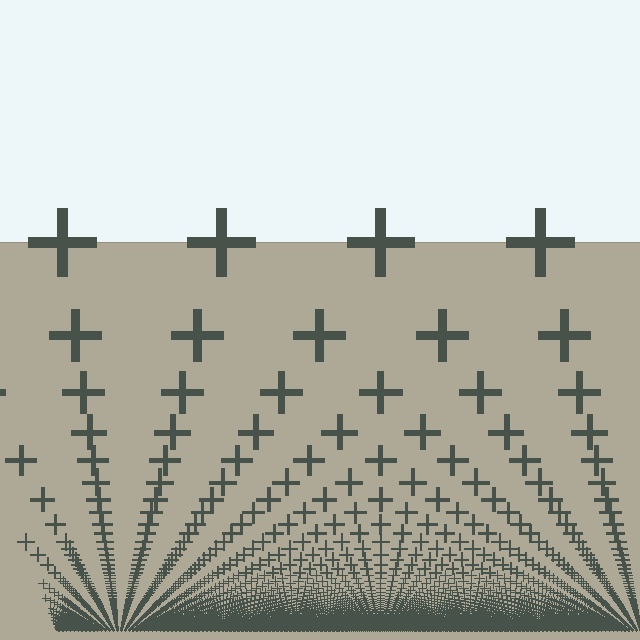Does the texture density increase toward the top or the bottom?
Density increases toward the bottom.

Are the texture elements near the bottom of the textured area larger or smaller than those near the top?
Smaller. The gradient is inverted — elements near the bottom are smaller and denser.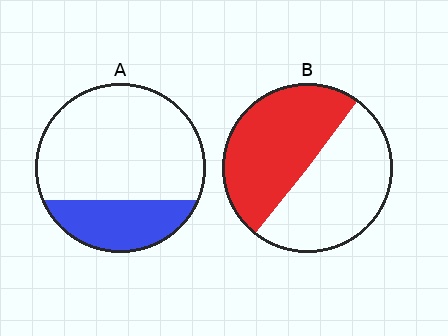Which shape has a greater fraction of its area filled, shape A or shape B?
Shape B.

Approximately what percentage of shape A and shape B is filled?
A is approximately 25% and B is approximately 50%.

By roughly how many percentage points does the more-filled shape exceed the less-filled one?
By roughly 25 percentage points (B over A).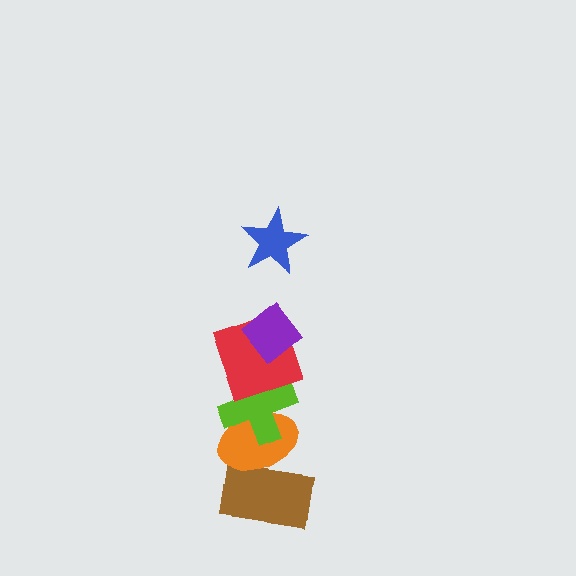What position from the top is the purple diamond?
The purple diamond is 2nd from the top.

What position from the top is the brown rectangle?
The brown rectangle is 6th from the top.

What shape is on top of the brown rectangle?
The orange ellipse is on top of the brown rectangle.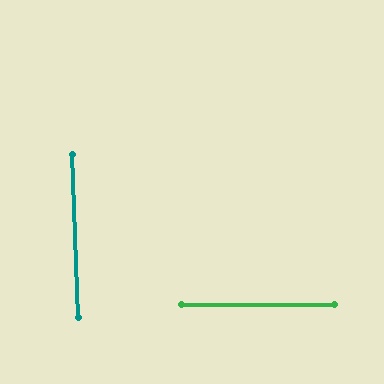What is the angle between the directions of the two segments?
Approximately 88 degrees.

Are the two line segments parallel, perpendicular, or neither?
Perpendicular — they meet at approximately 88°.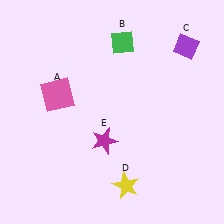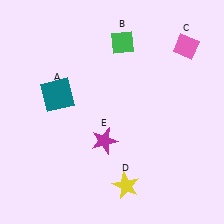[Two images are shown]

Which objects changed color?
A changed from pink to teal. C changed from purple to pink.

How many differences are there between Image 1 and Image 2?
There are 2 differences between the two images.